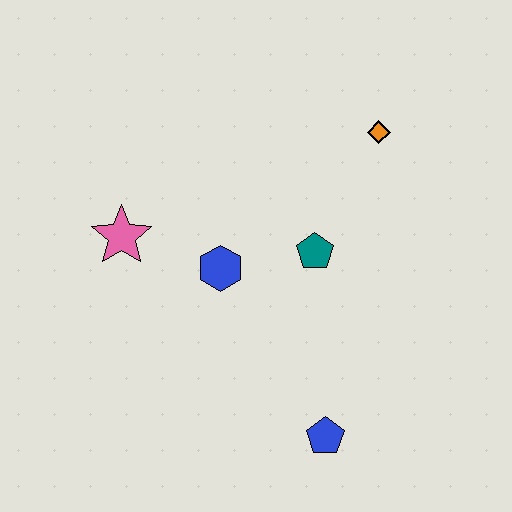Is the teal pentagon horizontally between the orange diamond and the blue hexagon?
Yes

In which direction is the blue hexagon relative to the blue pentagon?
The blue hexagon is above the blue pentagon.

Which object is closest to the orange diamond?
The teal pentagon is closest to the orange diamond.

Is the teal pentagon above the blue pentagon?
Yes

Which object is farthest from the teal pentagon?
The pink star is farthest from the teal pentagon.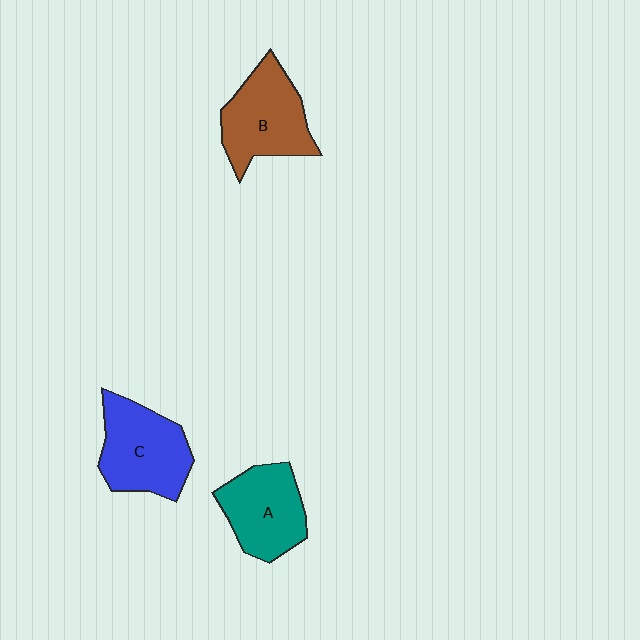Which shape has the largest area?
Shape C (blue).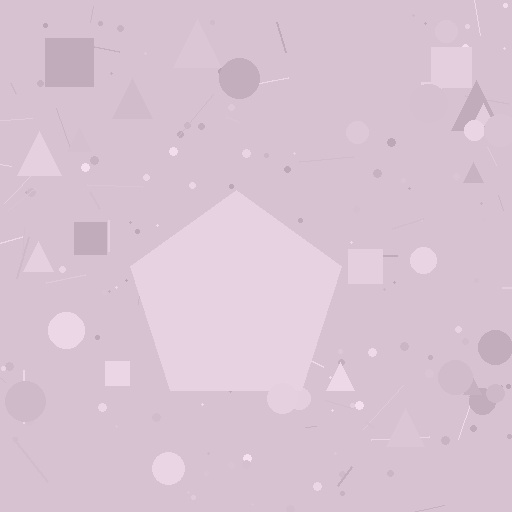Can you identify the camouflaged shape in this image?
The camouflaged shape is a pentagon.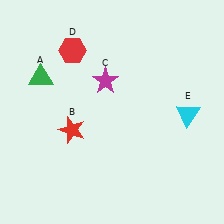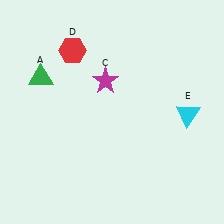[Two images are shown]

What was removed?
The red star (B) was removed in Image 2.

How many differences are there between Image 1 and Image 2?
There is 1 difference between the two images.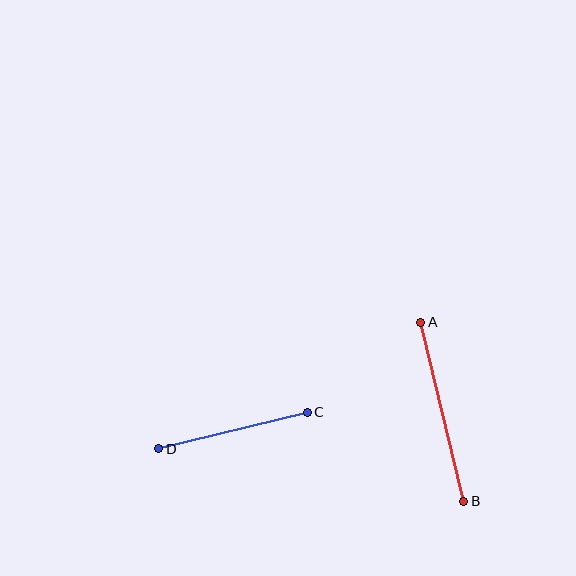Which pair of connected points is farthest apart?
Points A and B are farthest apart.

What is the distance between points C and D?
The distance is approximately 153 pixels.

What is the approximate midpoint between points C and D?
The midpoint is at approximately (233, 430) pixels.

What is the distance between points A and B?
The distance is approximately 184 pixels.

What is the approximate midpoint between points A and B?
The midpoint is at approximately (442, 412) pixels.